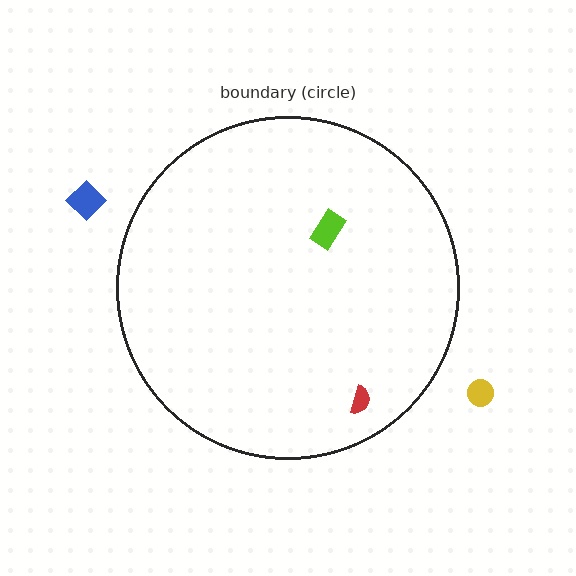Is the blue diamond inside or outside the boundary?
Outside.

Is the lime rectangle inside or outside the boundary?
Inside.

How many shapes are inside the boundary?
2 inside, 2 outside.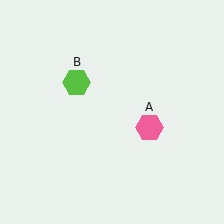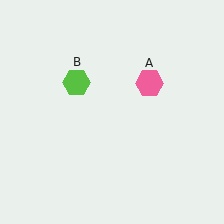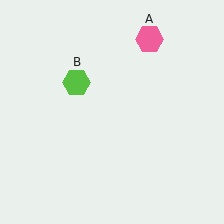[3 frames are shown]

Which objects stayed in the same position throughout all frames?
Lime hexagon (object B) remained stationary.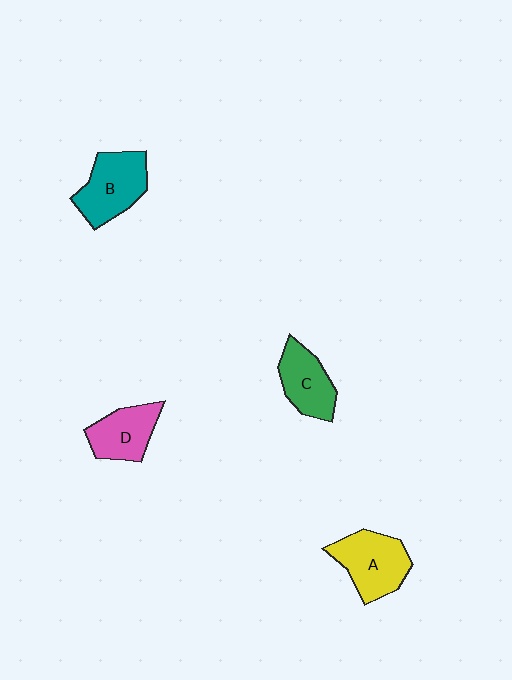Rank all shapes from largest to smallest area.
From largest to smallest: B (teal), A (yellow), C (green), D (pink).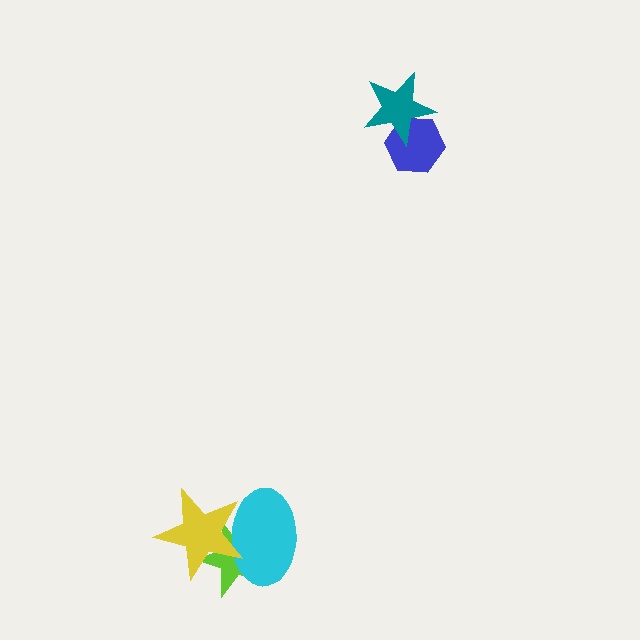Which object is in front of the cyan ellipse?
The yellow star is in front of the cyan ellipse.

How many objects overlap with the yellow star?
2 objects overlap with the yellow star.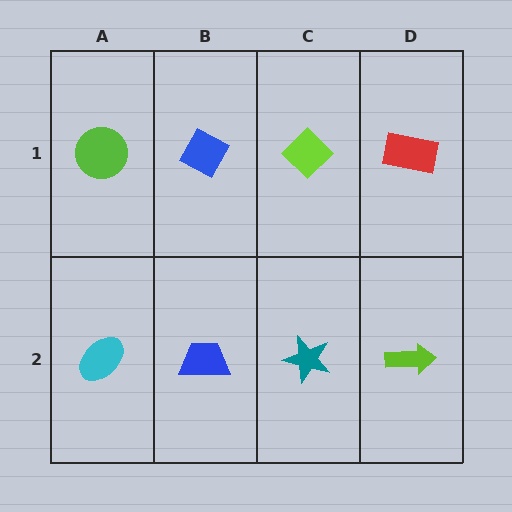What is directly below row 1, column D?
A lime arrow.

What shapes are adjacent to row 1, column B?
A blue trapezoid (row 2, column B), a lime circle (row 1, column A), a lime diamond (row 1, column C).